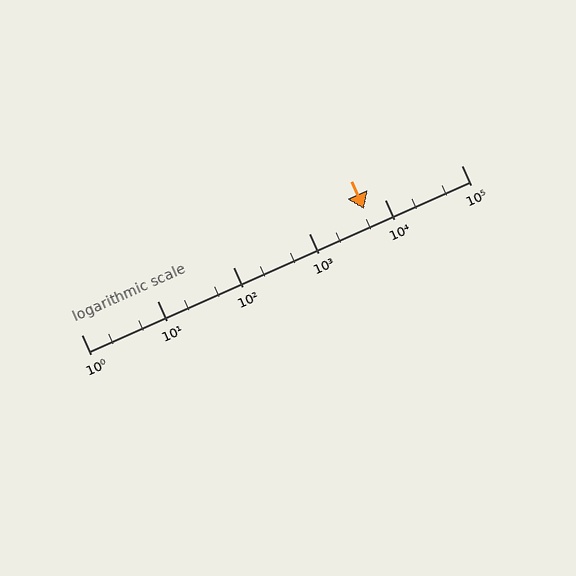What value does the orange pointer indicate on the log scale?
The pointer indicates approximately 5200.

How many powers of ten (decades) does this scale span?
The scale spans 5 decades, from 1 to 100000.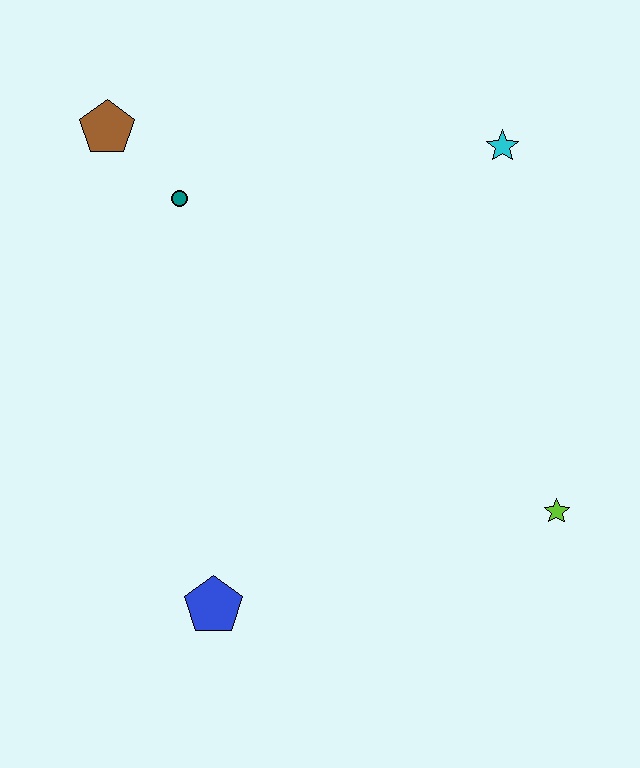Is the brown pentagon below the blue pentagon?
No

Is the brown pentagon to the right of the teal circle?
No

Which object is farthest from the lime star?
The brown pentagon is farthest from the lime star.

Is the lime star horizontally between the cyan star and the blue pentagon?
No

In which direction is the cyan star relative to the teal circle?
The cyan star is to the right of the teal circle.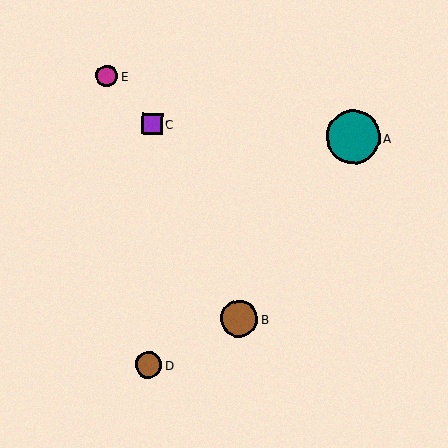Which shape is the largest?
The teal circle (labeled A) is the largest.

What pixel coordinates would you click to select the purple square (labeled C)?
Click at (152, 124) to select the purple square C.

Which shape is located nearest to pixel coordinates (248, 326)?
The brown circle (labeled B) at (239, 319) is nearest to that location.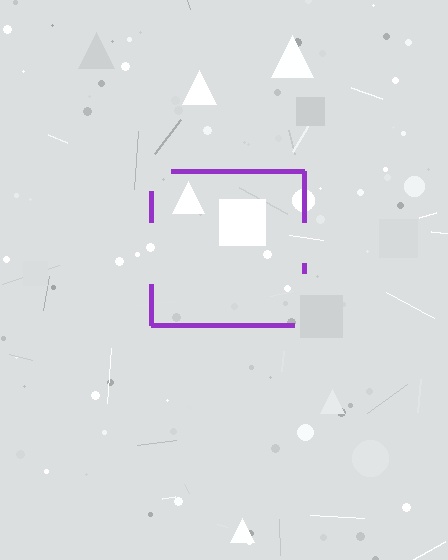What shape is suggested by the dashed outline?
The dashed outline suggests a square.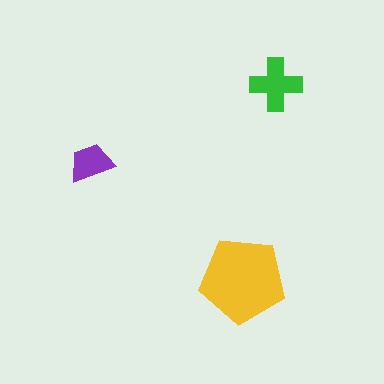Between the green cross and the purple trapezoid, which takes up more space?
The green cross.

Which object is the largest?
The yellow pentagon.